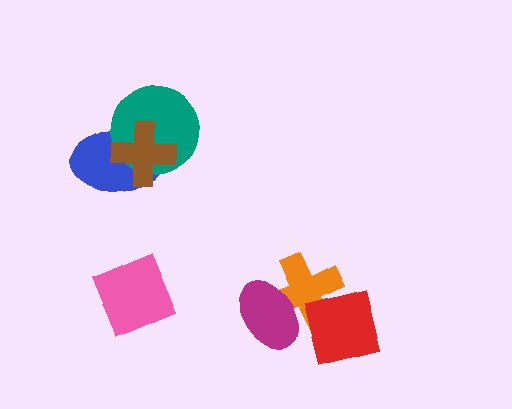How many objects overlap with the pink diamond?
0 objects overlap with the pink diamond.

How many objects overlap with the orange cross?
2 objects overlap with the orange cross.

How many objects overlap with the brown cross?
2 objects overlap with the brown cross.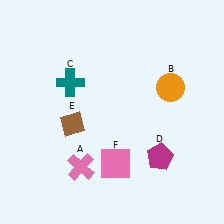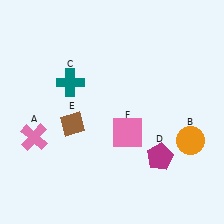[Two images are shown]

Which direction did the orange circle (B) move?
The orange circle (B) moved down.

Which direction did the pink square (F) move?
The pink square (F) moved up.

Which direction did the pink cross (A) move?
The pink cross (A) moved left.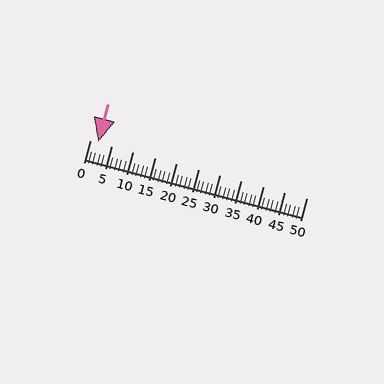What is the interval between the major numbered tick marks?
The major tick marks are spaced 5 units apart.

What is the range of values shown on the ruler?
The ruler shows values from 0 to 50.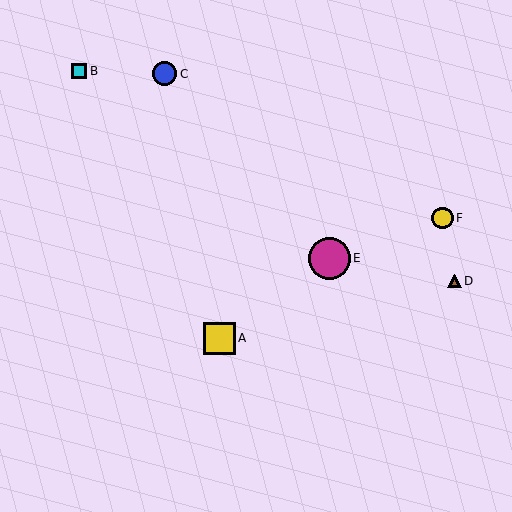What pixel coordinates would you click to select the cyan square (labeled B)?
Click at (79, 71) to select the cyan square B.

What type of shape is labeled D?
Shape D is a brown triangle.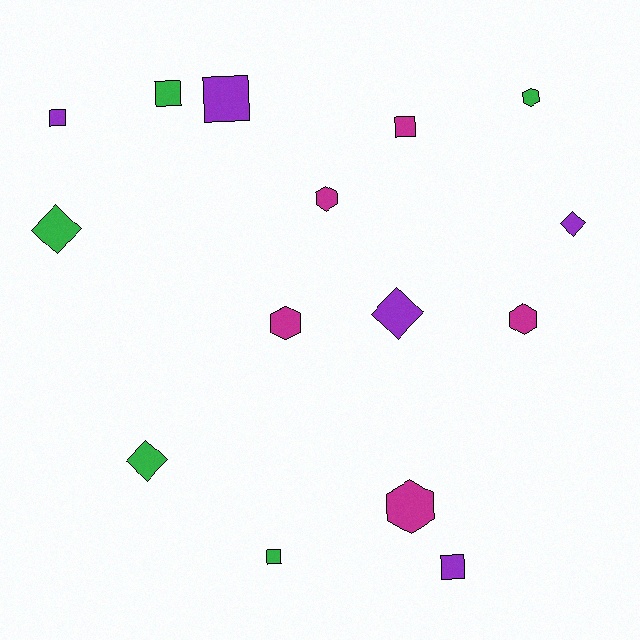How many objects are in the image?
There are 15 objects.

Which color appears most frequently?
Purple, with 5 objects.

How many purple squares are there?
There are 3 purple squares.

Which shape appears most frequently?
Square, with 6 objects.